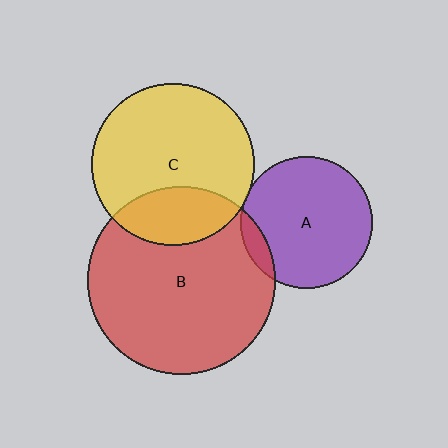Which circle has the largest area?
Circle B (red).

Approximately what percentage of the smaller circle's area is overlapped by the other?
Approximately 25%.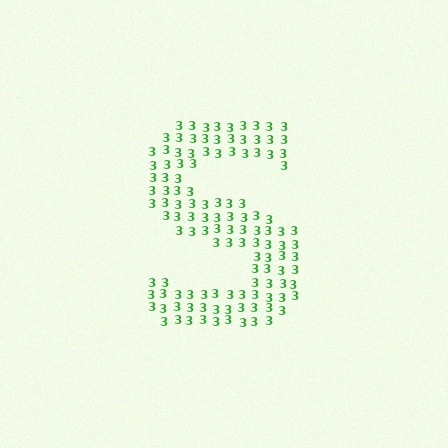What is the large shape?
The large shape is the letter S.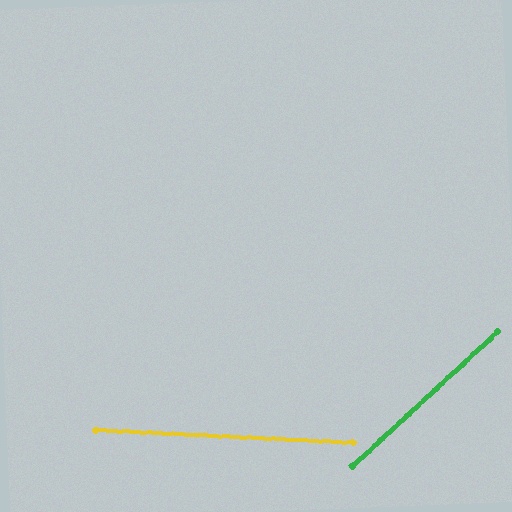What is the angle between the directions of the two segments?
Approximately 46 degrees.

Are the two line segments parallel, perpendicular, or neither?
Neither parallel nor perpendicular — they differ by about 46°.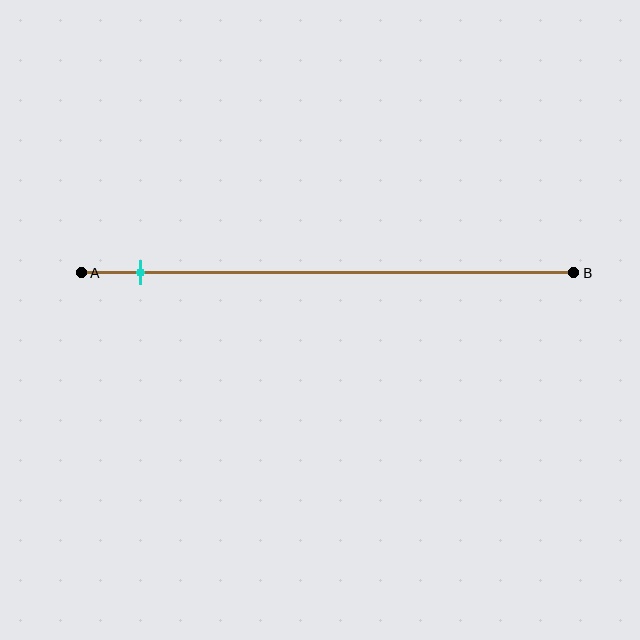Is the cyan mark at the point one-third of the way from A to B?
No, the mark is at about 10% from A, not at the 33% one-third point.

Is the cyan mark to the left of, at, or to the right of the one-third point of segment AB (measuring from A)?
The cyan mark is to the left of the one-third point of segment AB.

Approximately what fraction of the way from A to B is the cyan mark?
The cyan mark is approximately 10% of the way from A to B.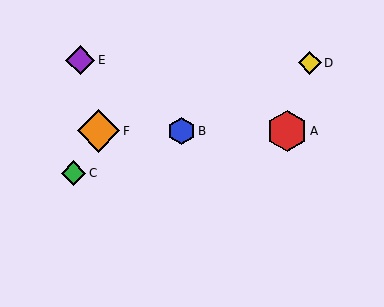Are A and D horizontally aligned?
No, A is at y≈131 and D is at y≈63.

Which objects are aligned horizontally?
Objects A, B, F are aligned horizontally.